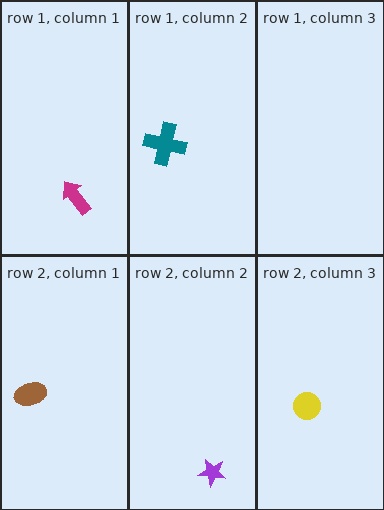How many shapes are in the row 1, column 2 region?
1.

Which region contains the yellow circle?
The row 2, column 3 region.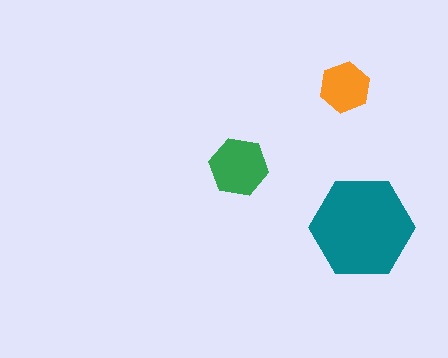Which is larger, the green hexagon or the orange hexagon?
The green one.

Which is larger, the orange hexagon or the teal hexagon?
The teal one.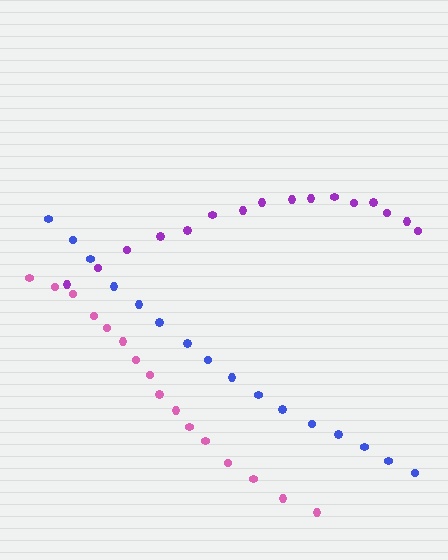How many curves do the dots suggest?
There are 3 distinct paths.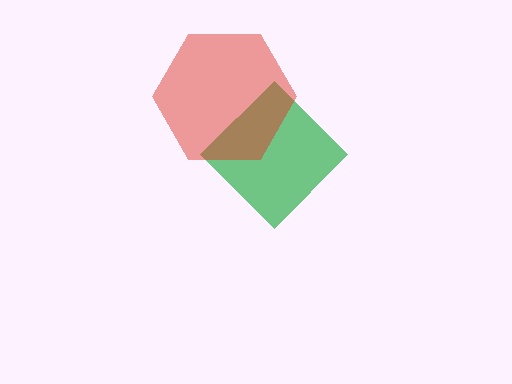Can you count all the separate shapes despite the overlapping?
Yes, there are 2 separate shapes.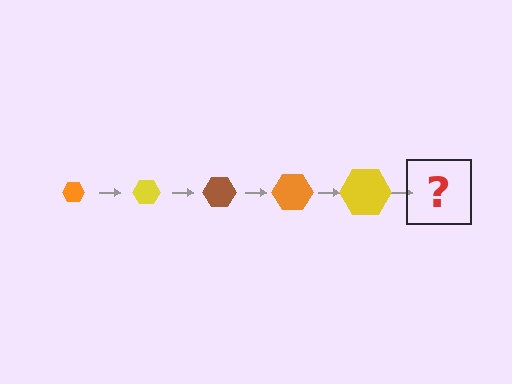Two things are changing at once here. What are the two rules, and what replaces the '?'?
The two rules are that the hexagon grows larger each step and the color cycles through orange, yellow, and brown. The '?' should be a brown hexagon, larger than the previous one.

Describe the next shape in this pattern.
It should be a brown hexagon, larger than the previous one.